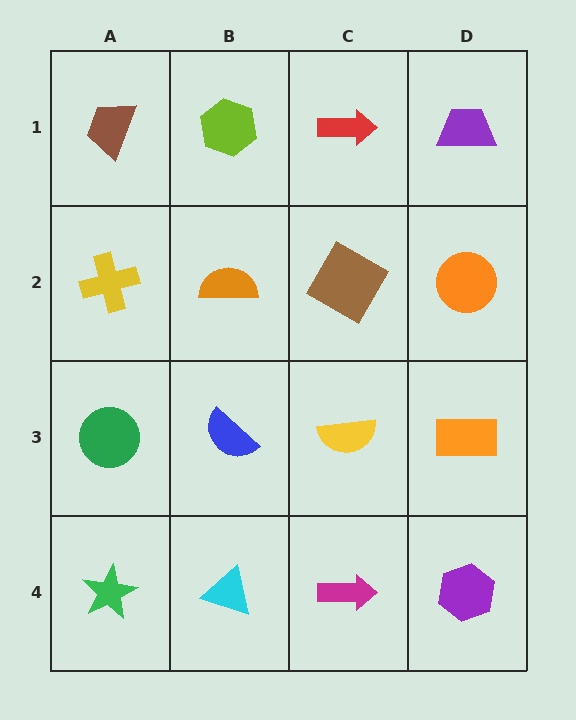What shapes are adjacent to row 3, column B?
An orange semicircle (row 2, column B), a cyan triangle (row 4, column B), a green circle (row 3, column A), a yellow semicircle (row 3, column C).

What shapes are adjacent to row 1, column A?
A yellow cross (row 2, column A), a lime hexagon (row 1, column B).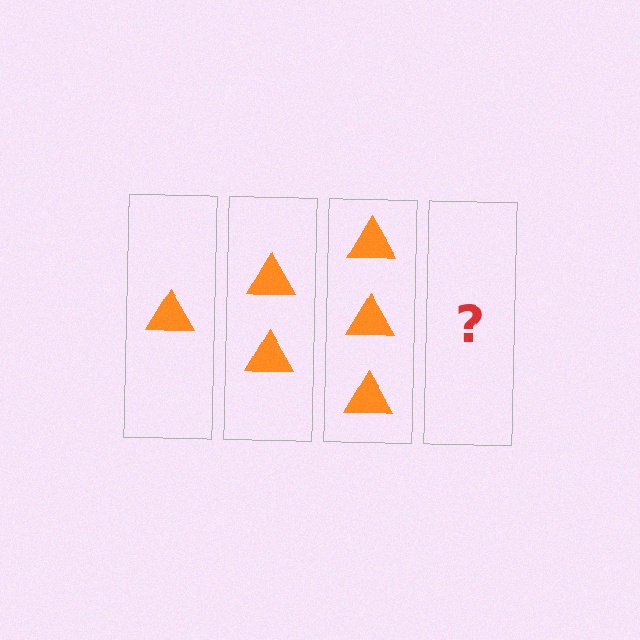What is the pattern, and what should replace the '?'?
The pattern is that each step adds one more triangle. The '?' should be 4 triangles.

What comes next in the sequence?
The next element should be 4 triangles.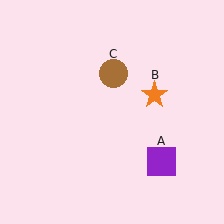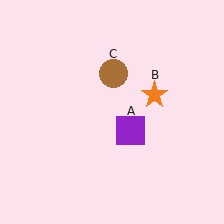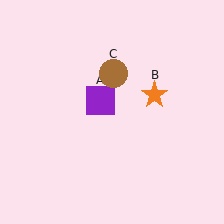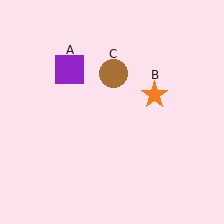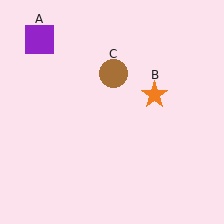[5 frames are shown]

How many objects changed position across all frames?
1 object changed position: purple square (object A).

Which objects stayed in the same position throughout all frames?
Orange star (object B) and brown circle (object C) remained stationary.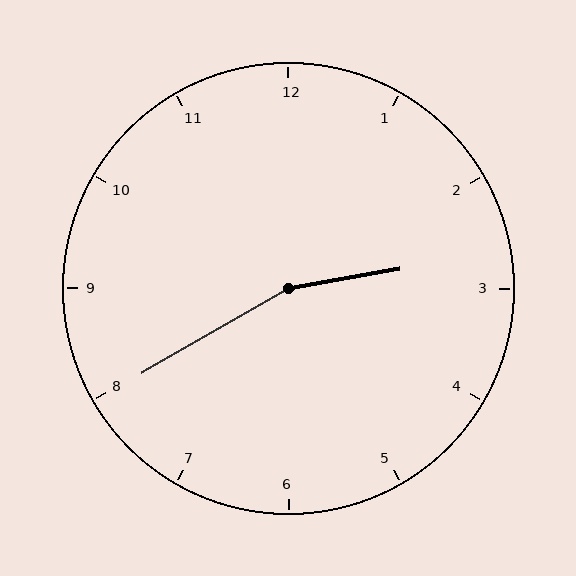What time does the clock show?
2:40.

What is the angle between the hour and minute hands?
Approximately 160 degrees.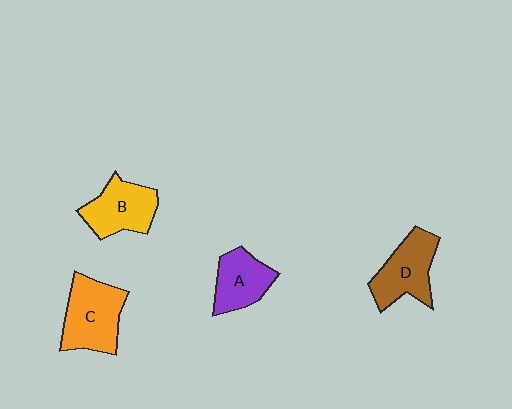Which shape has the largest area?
Shape C (orange).